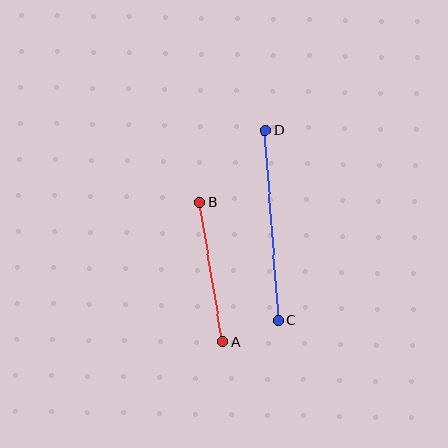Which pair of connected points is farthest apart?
Points C and D are farthest apart.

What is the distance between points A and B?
The distance is approximately 142 pixels.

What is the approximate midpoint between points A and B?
The midpoint is at approximately (212, 272) pixels.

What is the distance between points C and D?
The distance is approximately 191 pixels.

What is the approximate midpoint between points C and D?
The midpoint is at approximately (272, 225) pixels.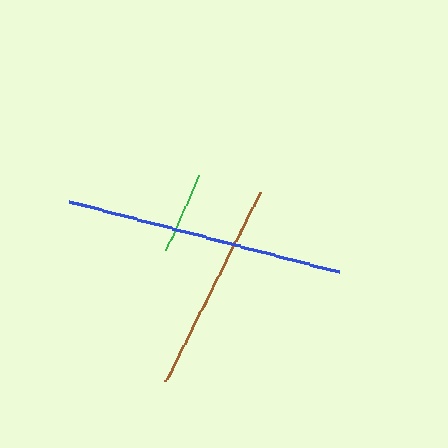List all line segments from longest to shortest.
From longest to shortest: blue, brown, green.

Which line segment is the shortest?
The green line is the shortest at approximately 82 pixels.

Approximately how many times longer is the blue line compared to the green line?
The blue line is approximately 3.4 times the length of the green line.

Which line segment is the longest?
The blue line is the longest at approximately 279 pixels.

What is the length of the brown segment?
The brown segment is approximately 212 pixels long.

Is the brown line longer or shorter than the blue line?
The blue line is longer than the brown line.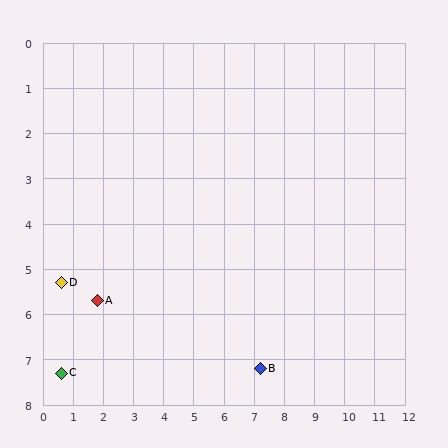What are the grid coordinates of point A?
Point A is at approximately (1.8, 5.7).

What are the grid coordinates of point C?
Point C is at approximately (0.6, 7.3).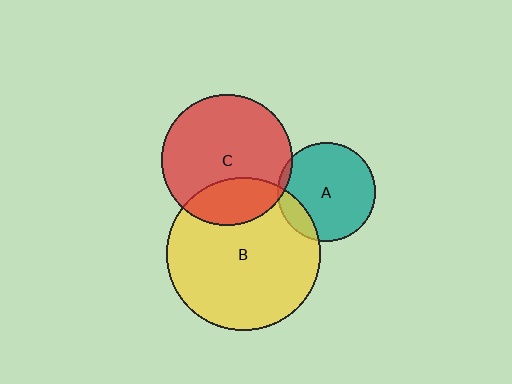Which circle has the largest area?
Circle B (yellow).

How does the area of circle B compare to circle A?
Approximately 2.4 times.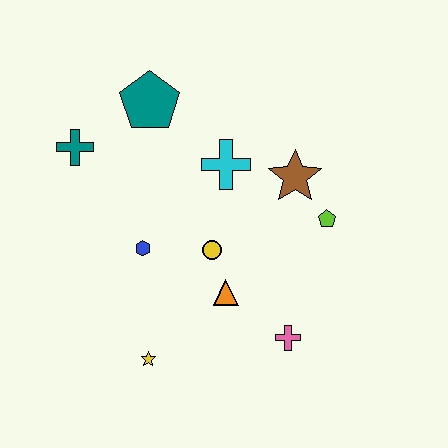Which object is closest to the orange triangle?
The yellow circle is closest to the orange triangle.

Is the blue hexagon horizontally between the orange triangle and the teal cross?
Yes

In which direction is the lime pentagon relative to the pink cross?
The lime pentagon is above the pink cross.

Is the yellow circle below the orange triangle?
No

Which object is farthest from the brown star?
The yellow star is farthest from the brown star.